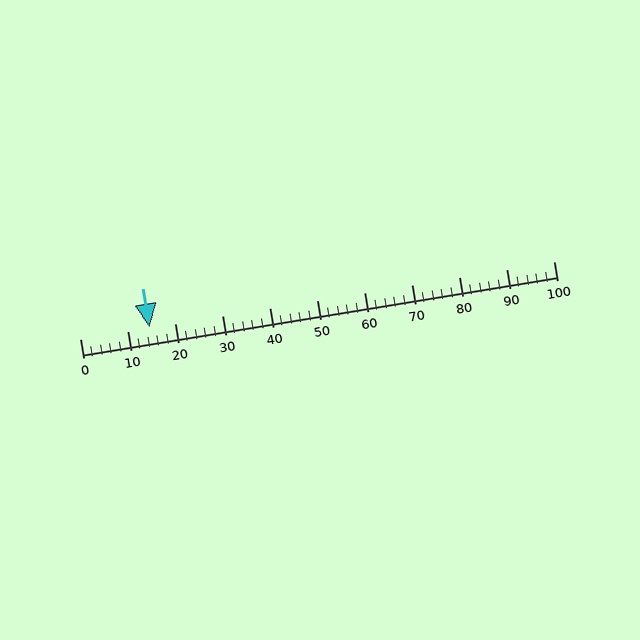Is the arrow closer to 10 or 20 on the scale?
The arrow is closer to 10.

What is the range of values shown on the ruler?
The ruler shows values from 0 to 100.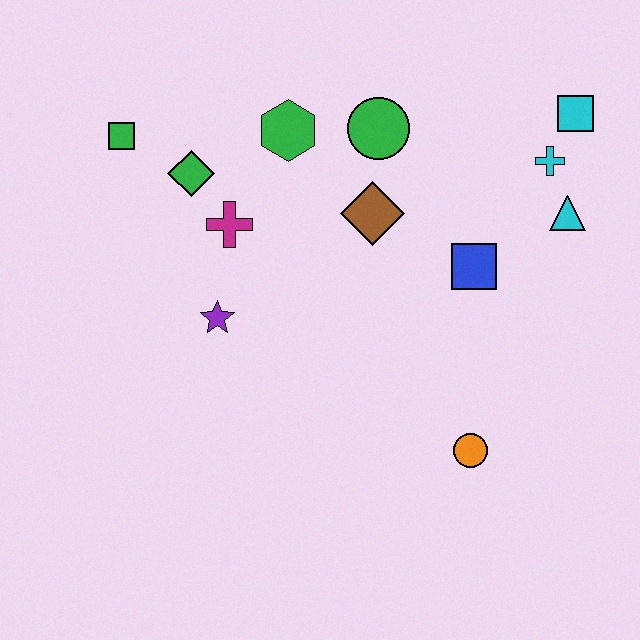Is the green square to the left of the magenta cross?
Yes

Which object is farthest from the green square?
The orange circle is farthest from the green square.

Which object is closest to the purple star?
The magenta cross is closest to the purple star.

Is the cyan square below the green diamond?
No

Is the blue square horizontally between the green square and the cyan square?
Yes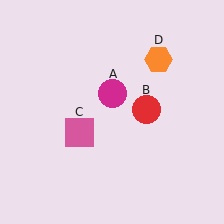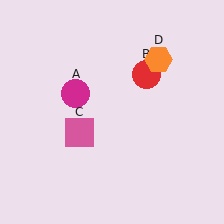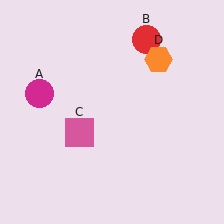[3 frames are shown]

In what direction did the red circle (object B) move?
The red circle (object B) moved up.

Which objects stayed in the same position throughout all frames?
Pink square (object C) and orange hexagon (object D) remained stationary.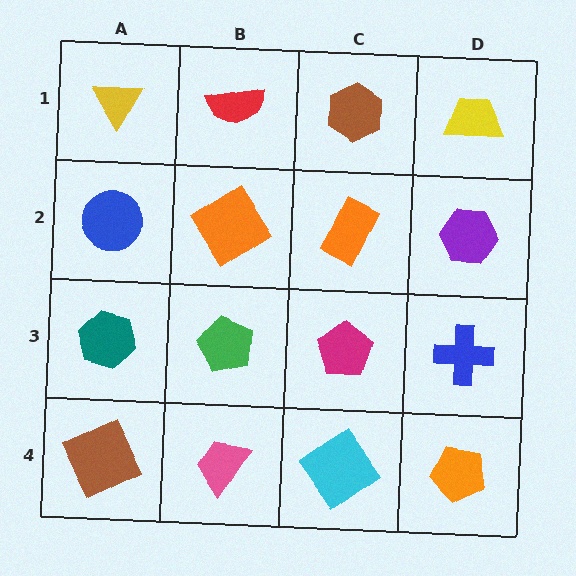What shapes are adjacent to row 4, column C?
A magenta pentagon (row 3, column C), a pink trapezoid (row 4, column B), an orange pentagon (row 4, column D).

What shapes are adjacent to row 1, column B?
An orange diamond (row 2, column B), a yellow triangle (row 1, column A), a brown hexagon (row 1, column C).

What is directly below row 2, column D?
A blue cross.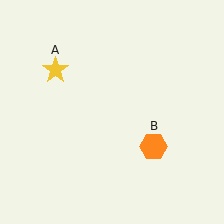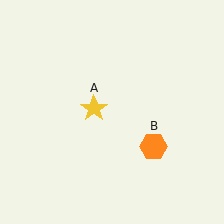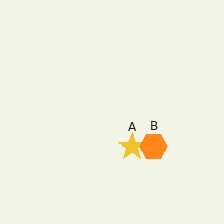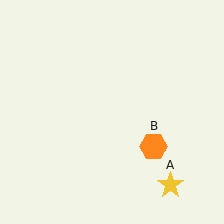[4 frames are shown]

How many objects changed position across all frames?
1 object changed position: yellow star (object A).